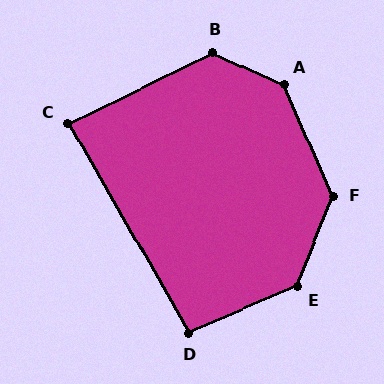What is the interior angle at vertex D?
Approximately 96 degrees (obtuse).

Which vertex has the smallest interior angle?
C, at approximately 86 degrees.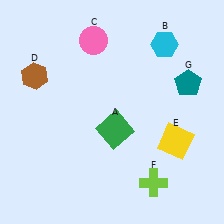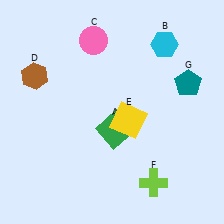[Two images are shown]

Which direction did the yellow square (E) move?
The yellow square (E) moved left.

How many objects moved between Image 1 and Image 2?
1 object moved between the two images.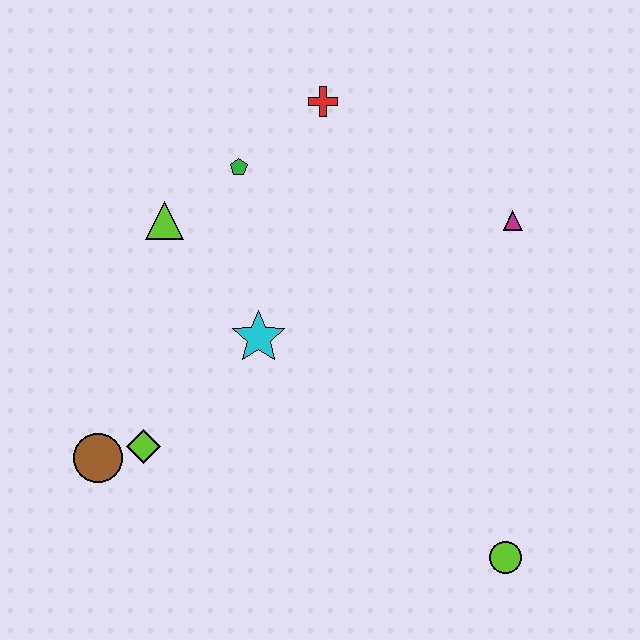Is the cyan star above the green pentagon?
No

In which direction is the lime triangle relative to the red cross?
The lime triangle is to the left of the red cross.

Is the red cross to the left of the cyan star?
No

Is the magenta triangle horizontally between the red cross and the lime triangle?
No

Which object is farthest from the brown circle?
The magenta triangle is farthest from the brown circle.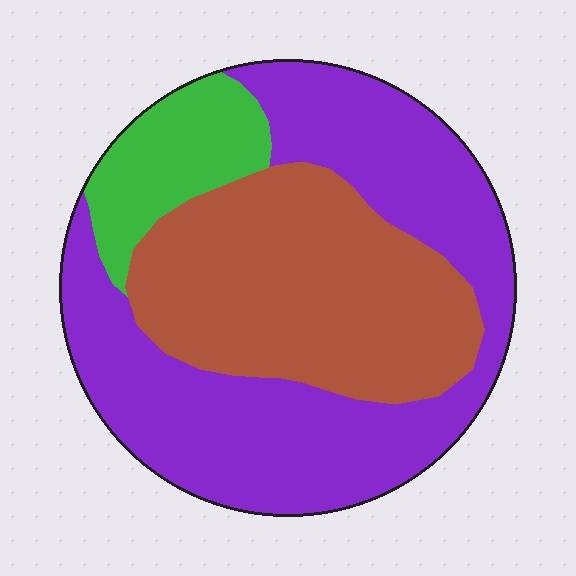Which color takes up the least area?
Green, at roughly 10%.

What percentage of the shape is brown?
Brown takes up between a third and a half of the shape.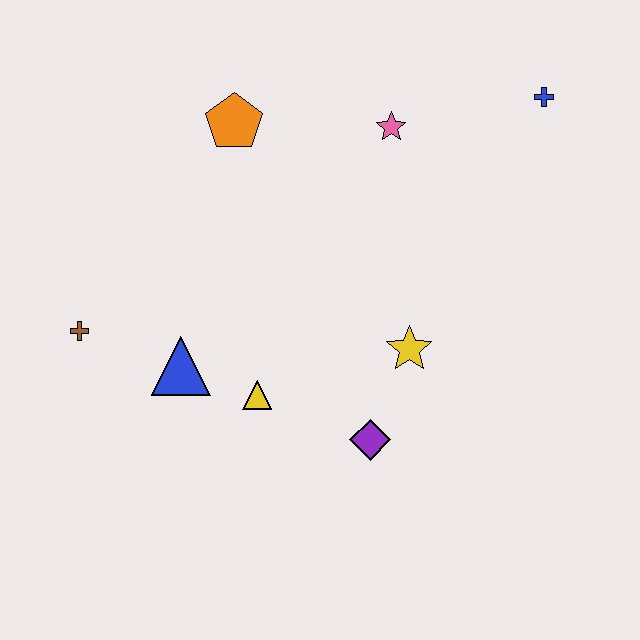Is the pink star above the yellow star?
Yes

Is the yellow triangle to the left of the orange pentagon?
No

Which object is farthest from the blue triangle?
The blue cross is farthest from the blue triangle.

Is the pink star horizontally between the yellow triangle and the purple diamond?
No